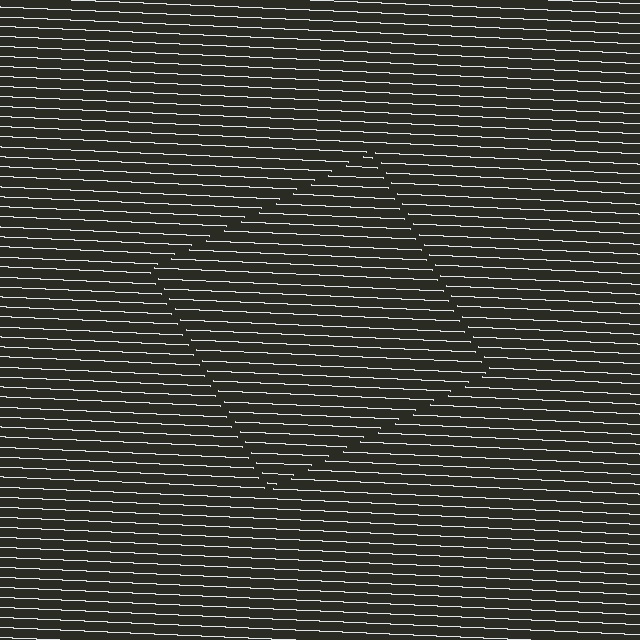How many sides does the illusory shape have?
4 sides — the line-ends trace a square.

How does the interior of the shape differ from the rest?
The interior of the shape contains the same grating, shifted by half a period — the contour is defined by the phase discontinuity where line-ends from the inner and outer gratings abut.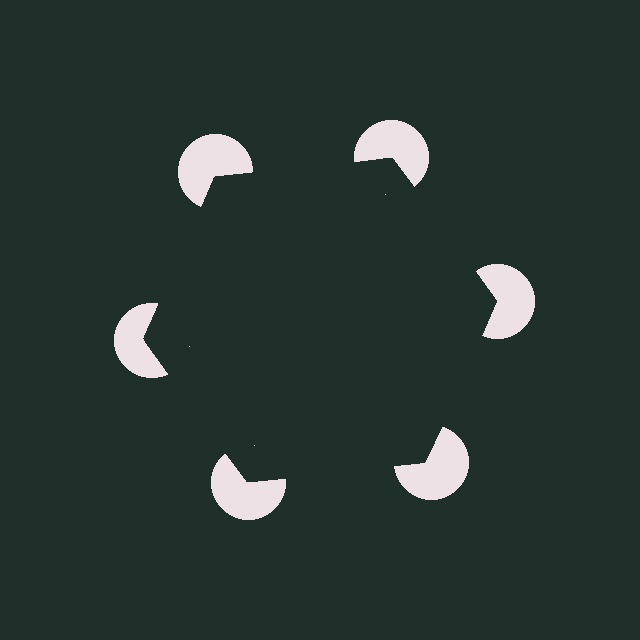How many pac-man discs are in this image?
There are 6 — one at each vertex of the illusory hexagon.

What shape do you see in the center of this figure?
An illusory hexagon — its edges are inferred from the aligned wedge cuts in the pac-man discs, not physically drawn.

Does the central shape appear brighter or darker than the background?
It typically appears slightly darker than the background, even though no actual brightness change is drawn.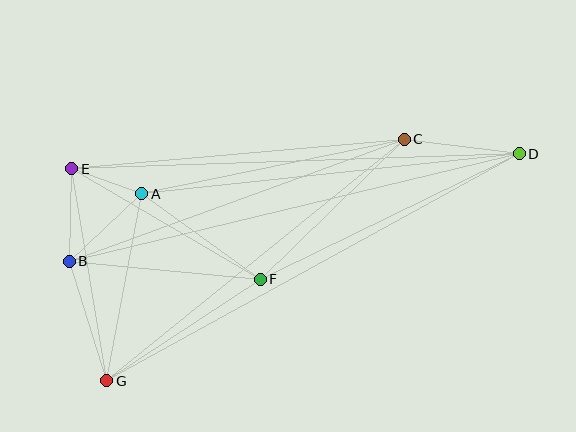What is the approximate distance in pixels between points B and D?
The distance between B and D is approximately 463 pixels.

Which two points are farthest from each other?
Points D and G are farthest from each other.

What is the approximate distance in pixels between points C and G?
The distance between C and G is approximately 383 pixels.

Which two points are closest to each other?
Points A and E are closest to each other.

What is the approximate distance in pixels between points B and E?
The distance between B and E is approximately 93 pixels.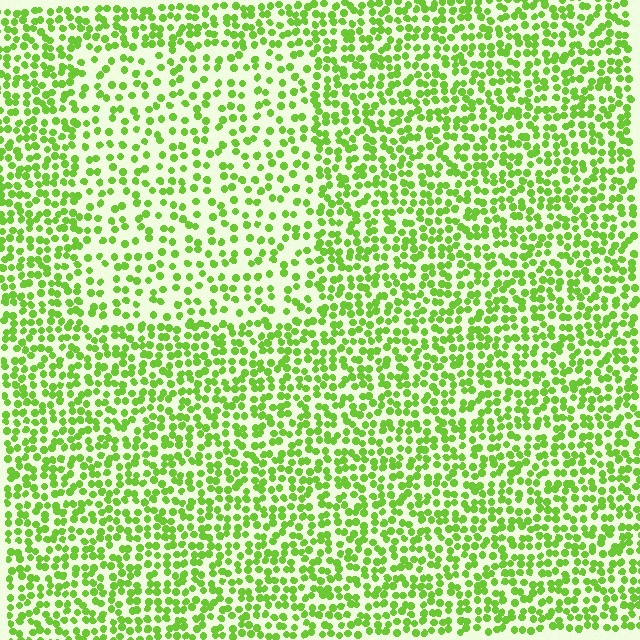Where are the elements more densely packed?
The elements are more densely packed outside the rectangle boundary.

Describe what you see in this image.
The image contains small lime elements arranged at two different densities. A rectangle-shaped region is visible where the elements are less densely packed than the surrounding area.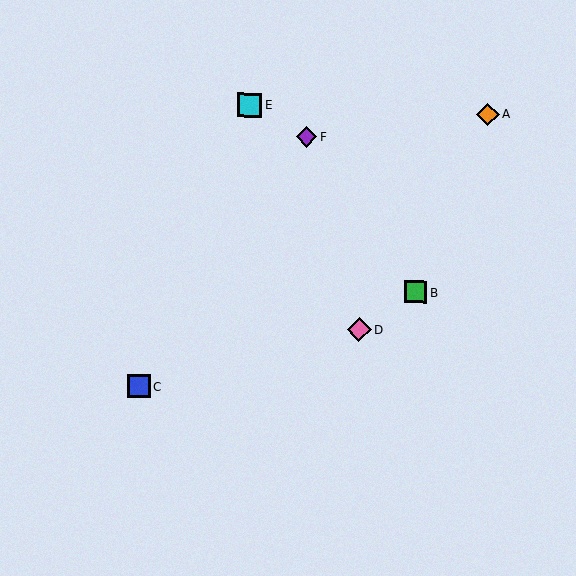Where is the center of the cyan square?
The center of the cyan square is at (250, 105).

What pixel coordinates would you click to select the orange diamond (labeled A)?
Click at (488, 115) to select the orange diamond A.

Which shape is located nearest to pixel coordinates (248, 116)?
The cyan square (labeled E) at (250, 105) is nearest to that location.